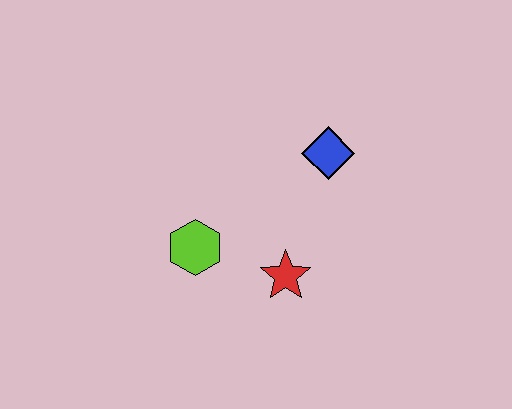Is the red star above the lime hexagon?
No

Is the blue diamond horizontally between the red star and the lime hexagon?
No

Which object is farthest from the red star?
The blue diamond is farthest from the red star.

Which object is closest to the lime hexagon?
The red star is closest to the lime hexagon.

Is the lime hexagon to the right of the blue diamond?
No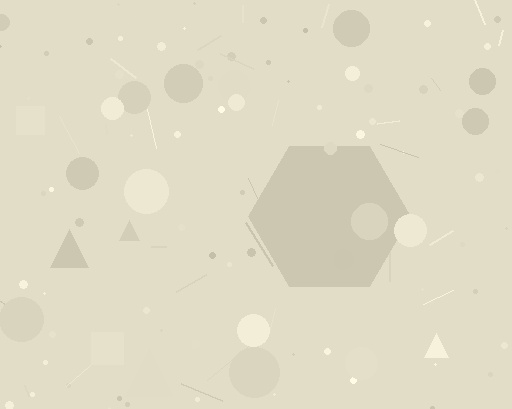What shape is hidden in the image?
A hexagon is hidden in the image.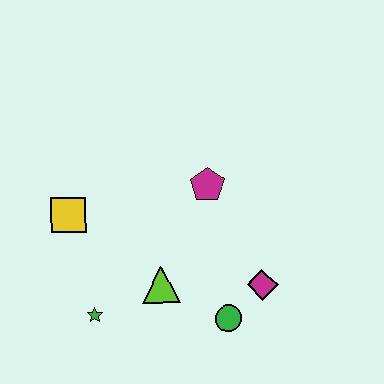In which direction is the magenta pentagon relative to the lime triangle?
The magenta pentagon is above the lime triangle.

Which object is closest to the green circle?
The magenta diamond is closest to the green circle.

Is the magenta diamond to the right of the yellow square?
Yes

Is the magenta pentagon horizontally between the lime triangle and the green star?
No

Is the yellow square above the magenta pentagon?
No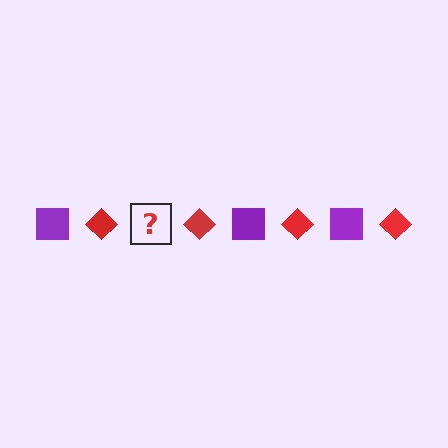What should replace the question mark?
The question mark should be replaced with a purple square.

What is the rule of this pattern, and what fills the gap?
The rule is that the pattern alternates between purple square and red diamond. The gap should be filled with a purple square.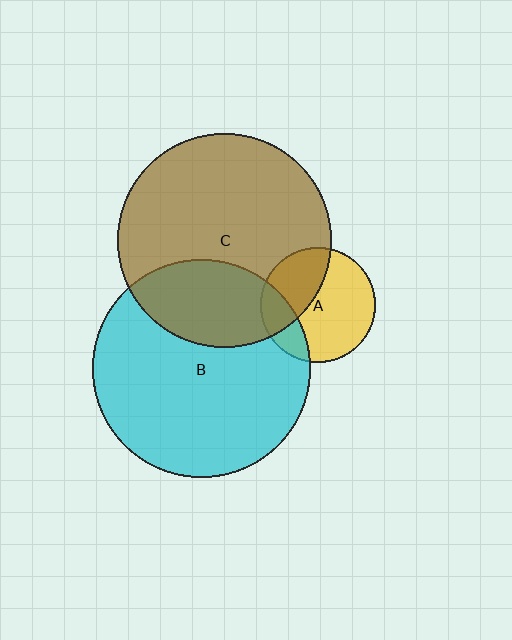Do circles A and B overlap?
Yes.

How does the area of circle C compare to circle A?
Approximately 3.5 times.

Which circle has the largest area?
Circle B (cyan).